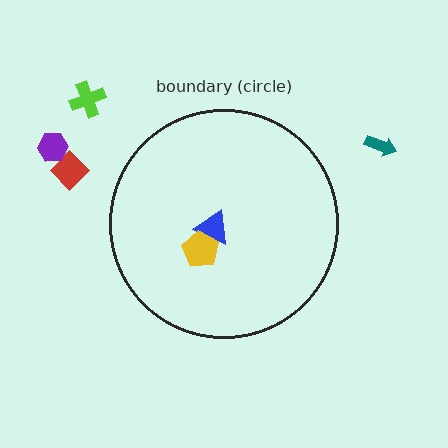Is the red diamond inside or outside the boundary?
Outside.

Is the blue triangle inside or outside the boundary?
Inside.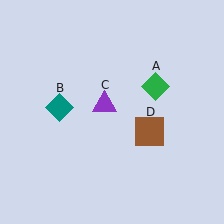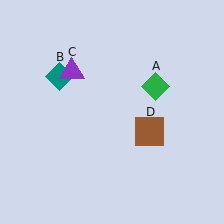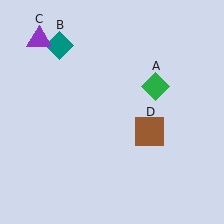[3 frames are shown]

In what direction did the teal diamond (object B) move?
The teal diamond (object B) moved up.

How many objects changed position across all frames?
2 objects changed position: teal diamond (object B), purple triangle (object C).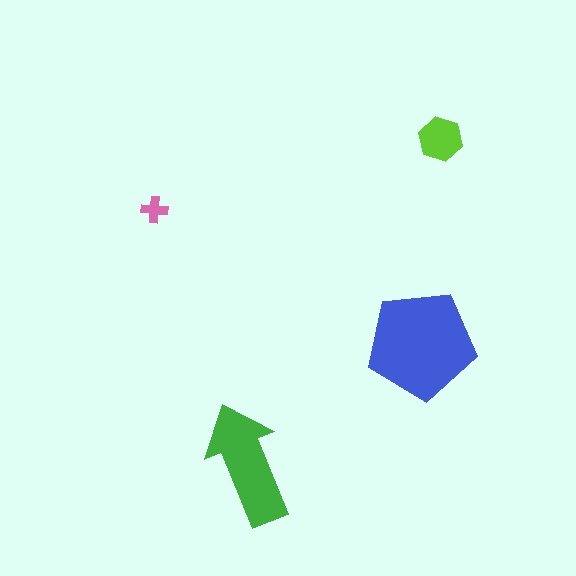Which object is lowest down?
The green arrow is bottommost.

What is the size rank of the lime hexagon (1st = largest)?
3rd.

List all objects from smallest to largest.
The pink cross, the lime hexagon, the green arrow, the blue pentagon.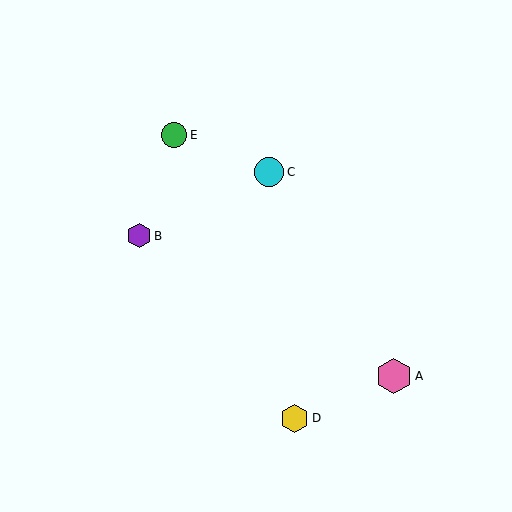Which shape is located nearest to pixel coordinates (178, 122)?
The green circle (labeled E) at (174, 135) is nearest to that location.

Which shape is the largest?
The pink hexagon (labeled A) is the largest.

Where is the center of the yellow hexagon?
The center of the yellow hexagon is at (295, 418).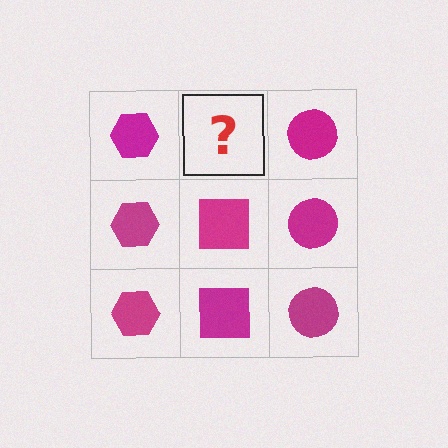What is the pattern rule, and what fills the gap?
The rule is that each column has a consistent shape. The gap should be filled with a magenta square.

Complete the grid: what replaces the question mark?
The question mark should be replaced with a magenta square.